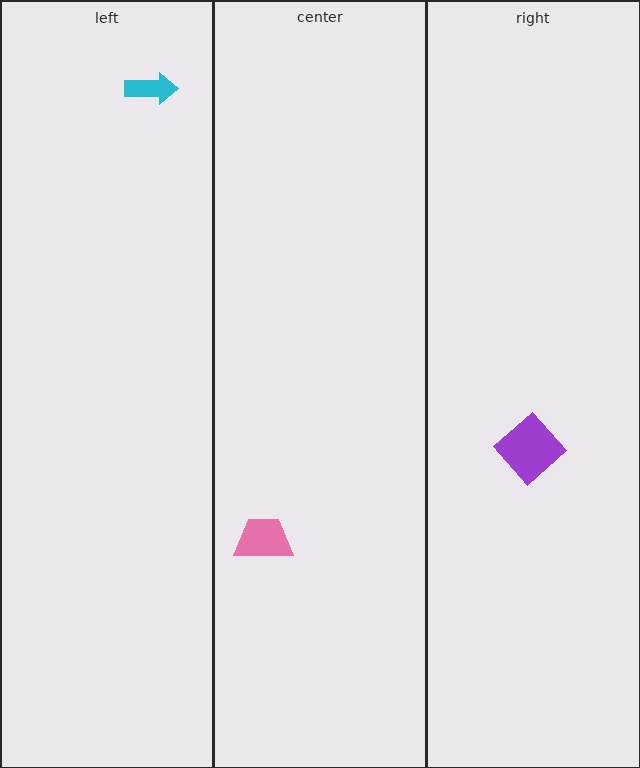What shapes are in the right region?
The purple diamond.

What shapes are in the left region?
The cyan arrow.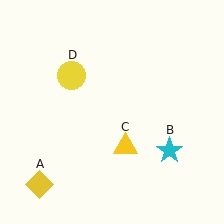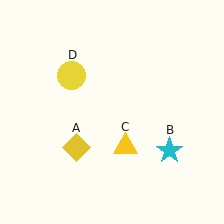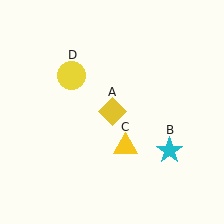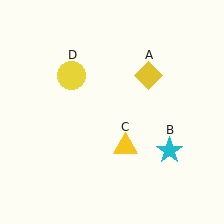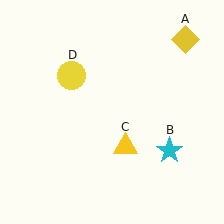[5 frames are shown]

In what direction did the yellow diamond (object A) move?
The yellow diamond (object A) moved up and to the right.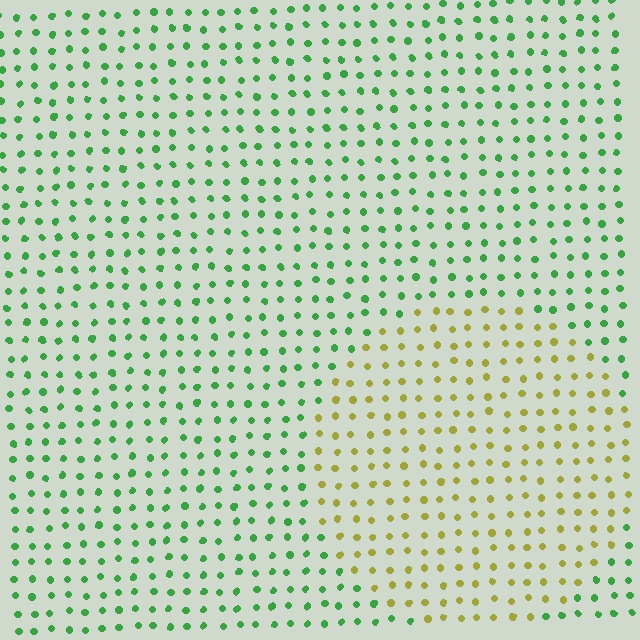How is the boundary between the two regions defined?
The boundary is defined purely by a slight shift in hue (about 62 degrees). Spacing, size, and orientation are identical on both sides.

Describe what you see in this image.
The image is filled with small green elements in a uniform arrangement. A circle-shaped region is visible where the elements are tinted to a slightly different hue, forming a subtle color boundary.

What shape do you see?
I see a circle.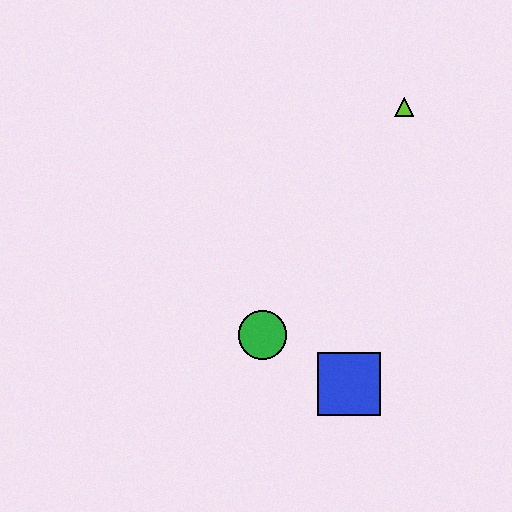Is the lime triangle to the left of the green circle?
No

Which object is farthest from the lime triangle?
The blue square is farthest from the lime triangle.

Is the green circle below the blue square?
No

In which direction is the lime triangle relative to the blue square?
The lime triangle is above the blue square.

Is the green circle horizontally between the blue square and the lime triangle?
No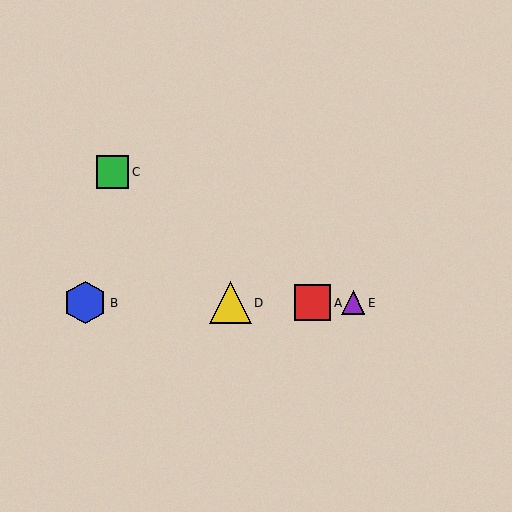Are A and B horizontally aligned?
Yes, both are at y≈303.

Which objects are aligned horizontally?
Objects A, B, D, E are aligned horizontally.